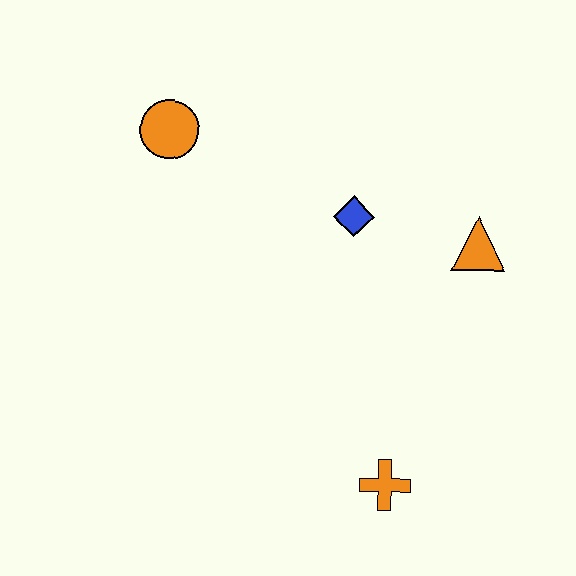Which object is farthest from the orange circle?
The orange cross is farthest from the orange circle.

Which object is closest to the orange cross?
The orange triangle is closest to the orange cross.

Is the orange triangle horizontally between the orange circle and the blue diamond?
No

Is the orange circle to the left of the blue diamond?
Yes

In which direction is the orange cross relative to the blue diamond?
The orange cross is below the blue diamond.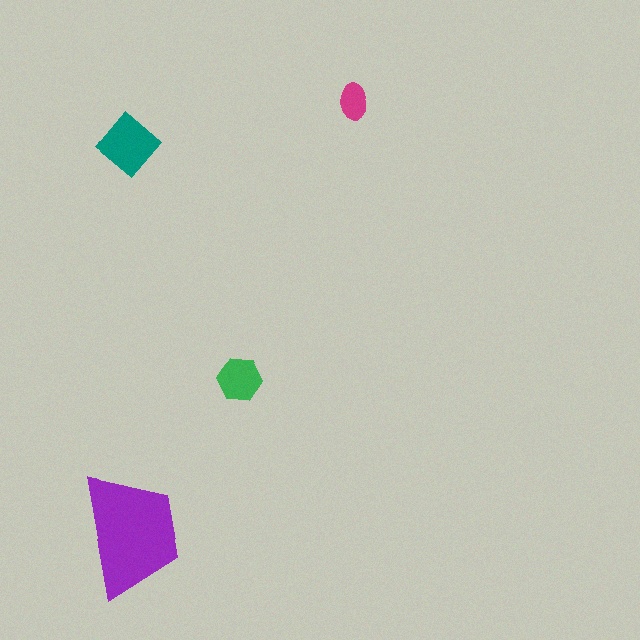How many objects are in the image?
There are 4 objects in the image.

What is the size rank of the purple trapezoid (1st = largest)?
1st.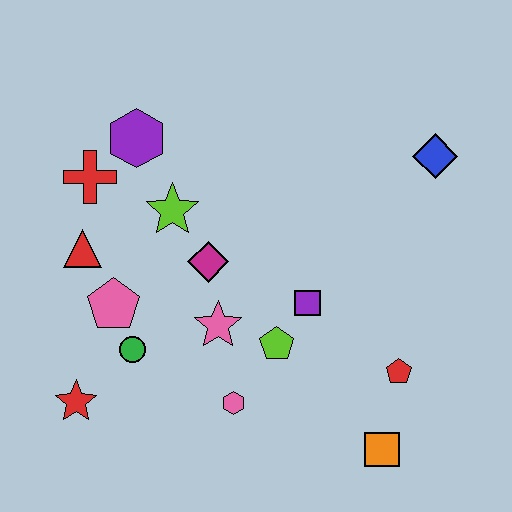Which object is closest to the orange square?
The red pentagon is closest to the orange square.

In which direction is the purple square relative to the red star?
The purple square is to the right of the red star.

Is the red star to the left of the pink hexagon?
Yes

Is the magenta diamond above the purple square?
Yes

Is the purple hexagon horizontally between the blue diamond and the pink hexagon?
No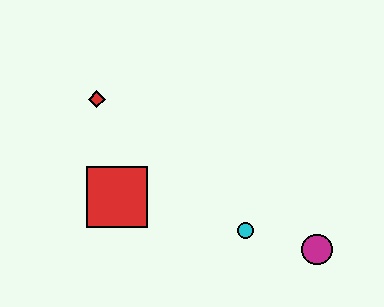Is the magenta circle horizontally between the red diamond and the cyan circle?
No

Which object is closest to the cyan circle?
The magenta circle is closest to the cyan circle.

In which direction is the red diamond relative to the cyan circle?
The red diamond is to the left of the cyan circle.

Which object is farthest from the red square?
The magenta circle is farthest from the red square.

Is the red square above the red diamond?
No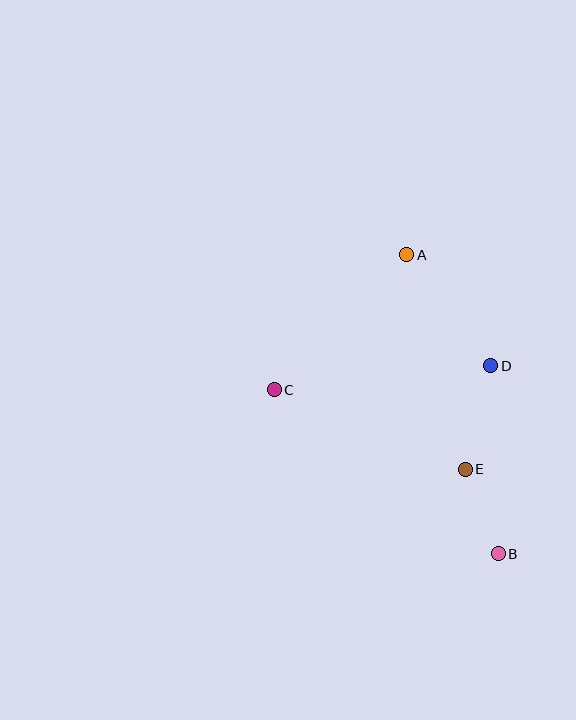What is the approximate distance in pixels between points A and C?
The distance between A and C is approximately 190 pixels.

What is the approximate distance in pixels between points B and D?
The distance between B and D is approximately 188 pixels.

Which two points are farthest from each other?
Points A and B are farthest from each other.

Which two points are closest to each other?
Points B and E are closest to each other.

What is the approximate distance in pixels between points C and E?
The distance between C and E is approximately 207 pixels.